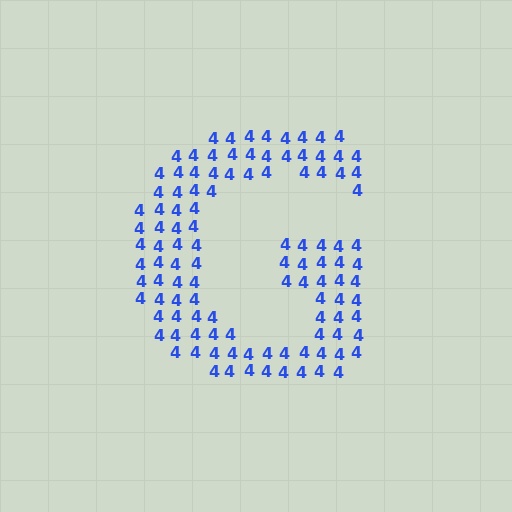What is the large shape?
The large shape is the letter G.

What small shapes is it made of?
It is made of small digit 4's.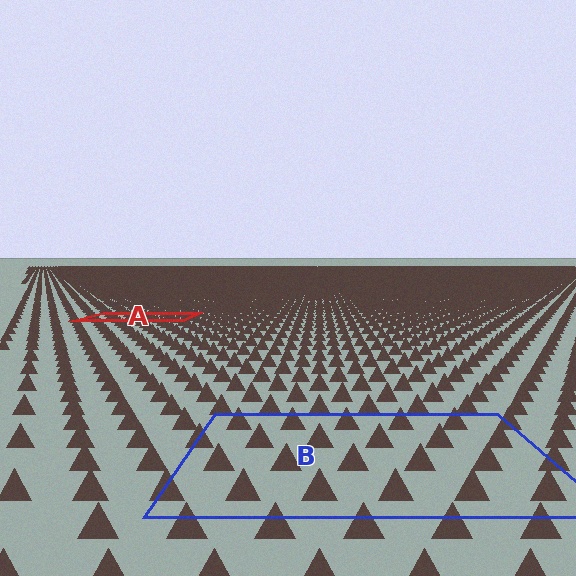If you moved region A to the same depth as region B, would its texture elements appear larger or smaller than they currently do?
They would appear larger. At a closer depth, the same texture elements are projected at a bigger on-screen size.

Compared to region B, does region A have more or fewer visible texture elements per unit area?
Region A has more texture elements per unit area — they are packed more densely because it is farther away.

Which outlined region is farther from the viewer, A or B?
Region A is farther from the viewer — the texture elements inside it appear smaller and more densely packed.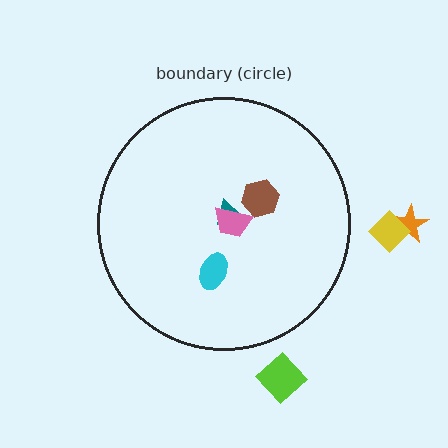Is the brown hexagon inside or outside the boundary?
Inside.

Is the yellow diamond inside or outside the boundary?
Outside.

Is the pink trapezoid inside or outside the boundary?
Inside.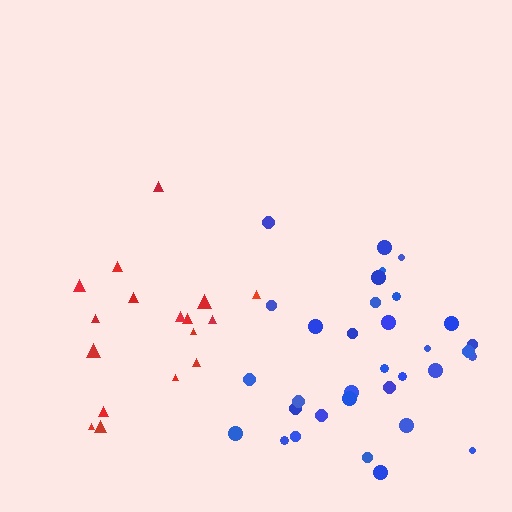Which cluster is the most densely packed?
Blue.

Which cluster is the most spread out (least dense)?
Red.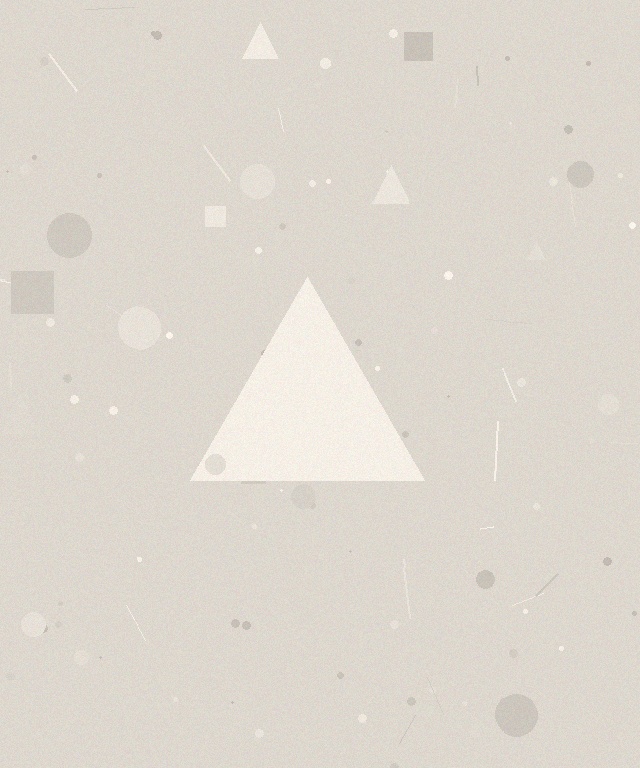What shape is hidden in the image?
A triangle is hidden in the image.